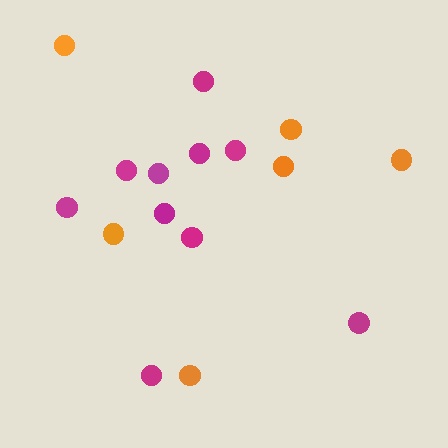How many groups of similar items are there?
There are 2 groups: one group of magenta circles (10) and one group of orange circles (6).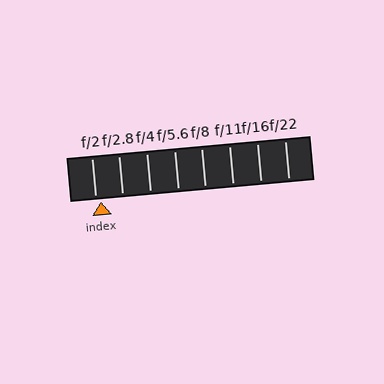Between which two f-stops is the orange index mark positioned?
The index mark is between f/2 and f/2.8.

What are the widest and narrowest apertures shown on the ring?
The widest aperture shown is f/2 and the narrowest is f/22.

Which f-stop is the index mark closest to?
The index mark is closest to f/2.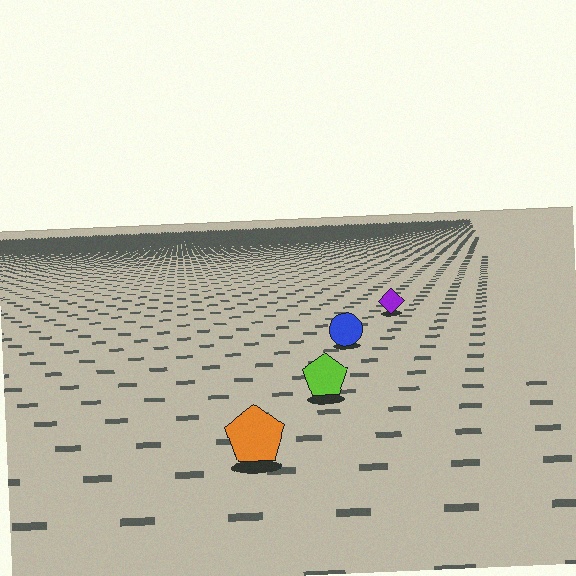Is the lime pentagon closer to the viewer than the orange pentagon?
No. The orange pentagon is closer — you can tell from the texture gradient: the ground texture is coarser near it.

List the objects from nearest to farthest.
From nearest to farthest: the orange pentagon, the lime pentagon, the blue circle, the purple diamond.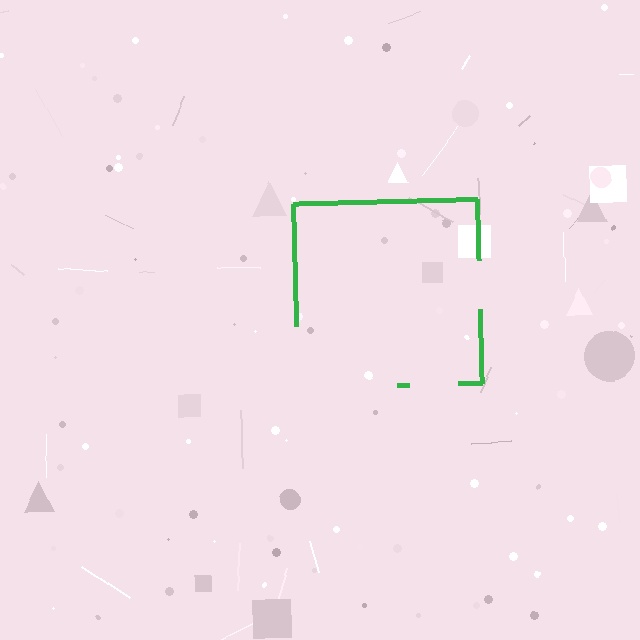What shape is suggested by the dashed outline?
The dashed outline suggests a square.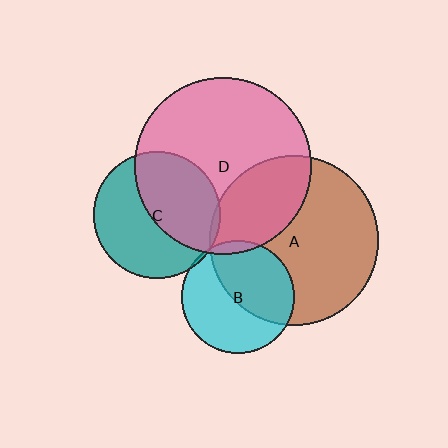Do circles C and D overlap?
Yes.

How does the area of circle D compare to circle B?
Approximately 2.4 times.